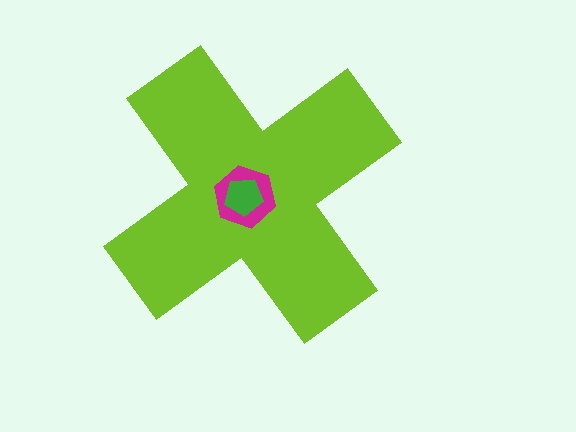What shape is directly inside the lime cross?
The magenta hexagon.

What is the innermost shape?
The green pentagon.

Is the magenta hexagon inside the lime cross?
Yes.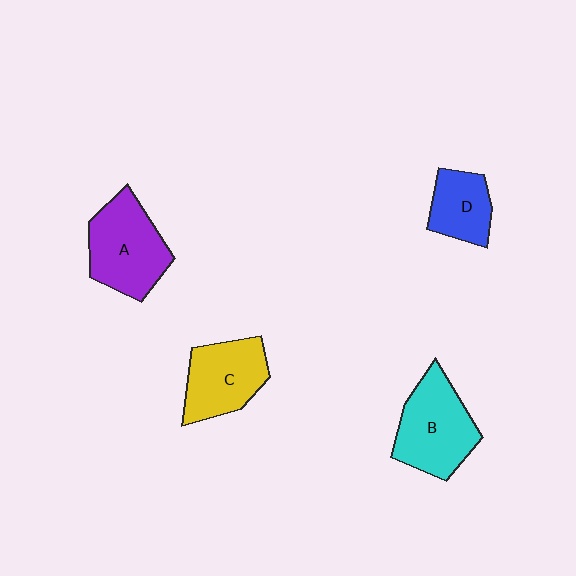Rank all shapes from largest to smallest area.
From largest to smallest: B (cyan), A (purple), C (yellow), D (blue).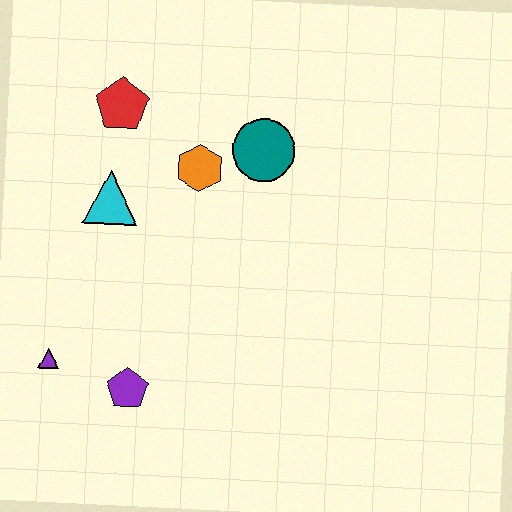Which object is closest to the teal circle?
The orange hexagon is closest to the teal circle.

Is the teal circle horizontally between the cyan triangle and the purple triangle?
No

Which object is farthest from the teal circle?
The purple triangle is farthest from the teal circle.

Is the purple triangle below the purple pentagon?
No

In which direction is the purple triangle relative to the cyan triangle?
The purple triangle is below the cyan triangle.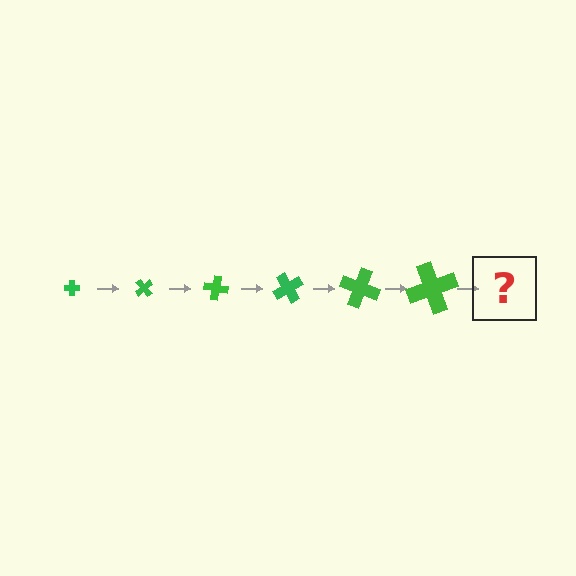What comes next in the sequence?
The next element should be a cross, larger than the previous one and rotated 300 degrees from the start.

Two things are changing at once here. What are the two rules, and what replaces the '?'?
The two rules are that the cross grows larger each step and it rotates 50 degrees each step. The '?' should be a cross, larger than the previous one and rotated 300 degrees from the start.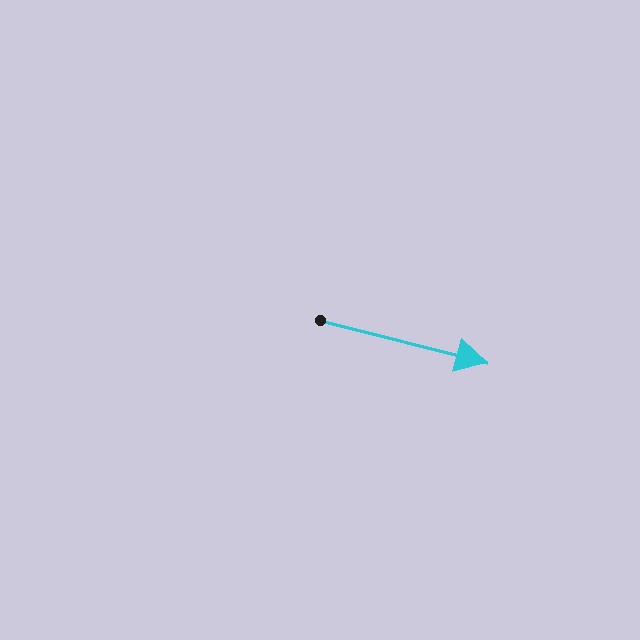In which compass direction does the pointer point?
East.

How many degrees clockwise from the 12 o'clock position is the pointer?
Approximately 104 degrees.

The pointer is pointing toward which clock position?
Roughly 3 o'clock.